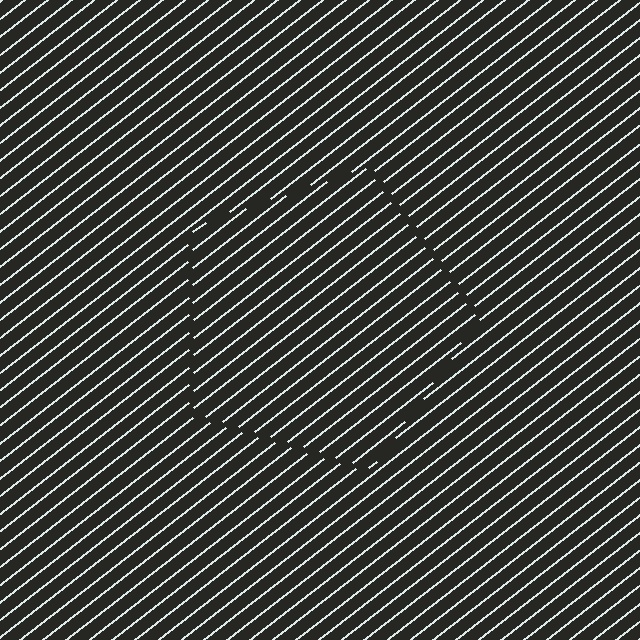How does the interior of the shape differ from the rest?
The interior of the shape contains the same grating, shifted by half a period — the contour is defined by the phase discontinuity where line-ends from the inner and outer gratings abut.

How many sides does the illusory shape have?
5 sides — the line-ends trace a pentagon.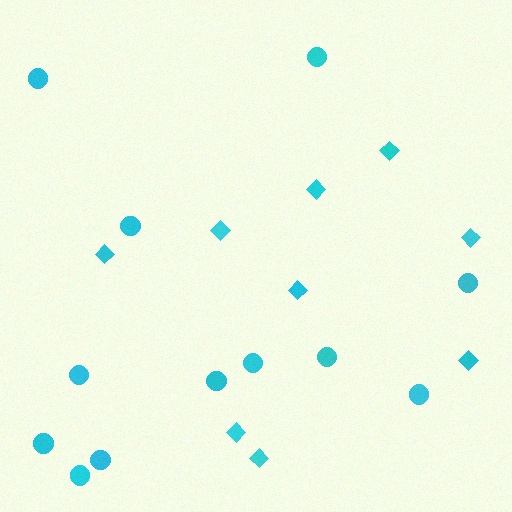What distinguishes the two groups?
There are 2 groups: one group of circles (12) and one group of diamonds (9).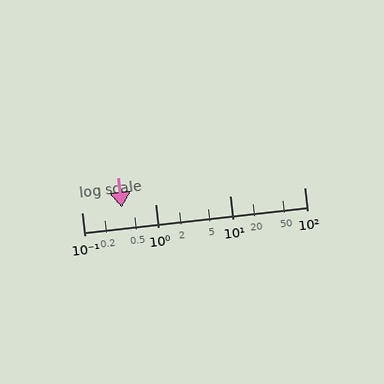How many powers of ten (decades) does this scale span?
The scale spans 3 decades, from 0.1 to 100.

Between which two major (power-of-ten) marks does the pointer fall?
The pointer is between 0.1 and 1.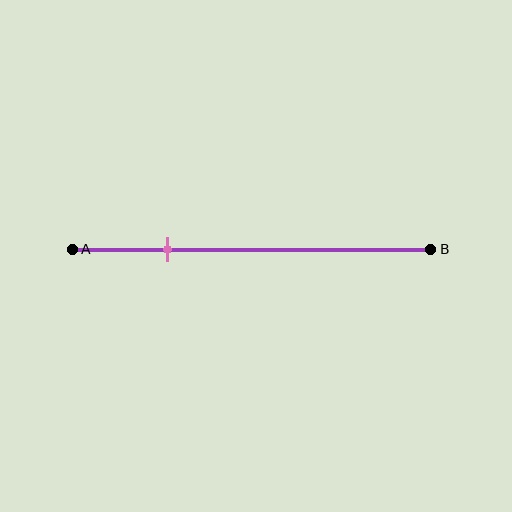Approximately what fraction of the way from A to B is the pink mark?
The pink mark is approximately 25% of the way from A to B.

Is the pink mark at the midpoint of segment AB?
No, the mark is at about 25% from A, not at the 50% midpoint.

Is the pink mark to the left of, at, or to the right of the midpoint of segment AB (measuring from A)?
The pink mark is to the left of the midpoint of segment AB.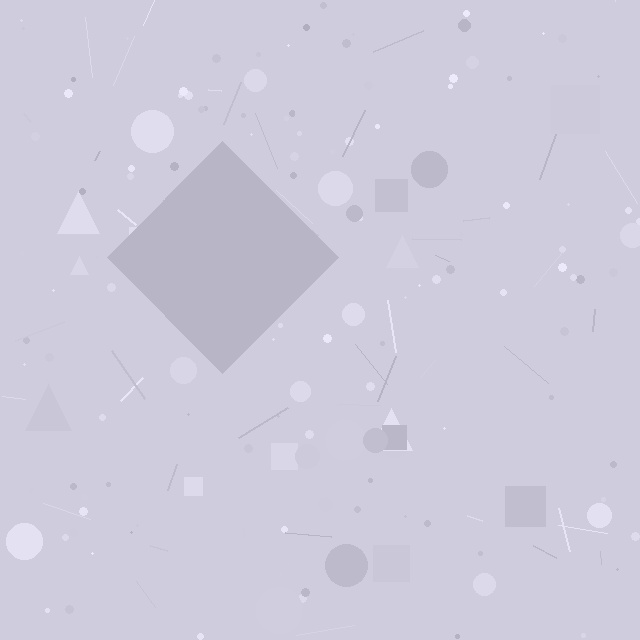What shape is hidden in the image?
A diamond is hidden in the image.